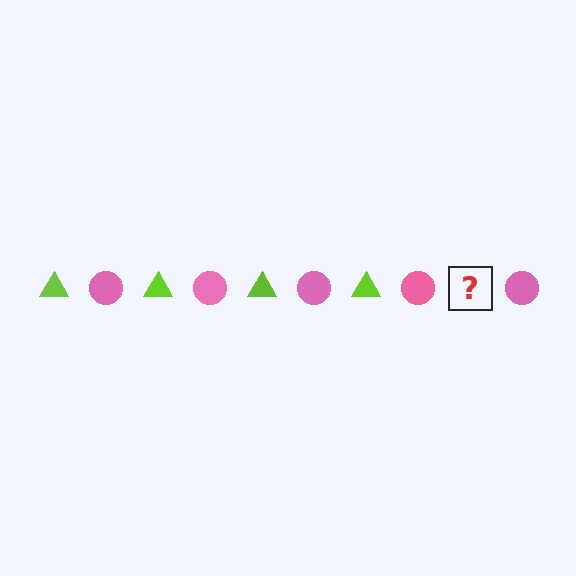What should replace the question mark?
The question mark should be replaced with a lime triangle.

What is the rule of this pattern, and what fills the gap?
The rule is that the pattern alternates between lime triangle and pink circle. The gap should be filled with a lime triangle.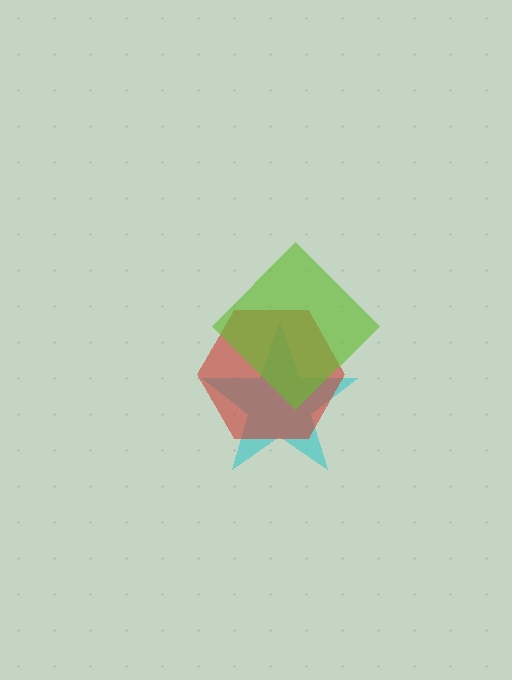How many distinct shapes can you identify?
There are 3 distinct shapes: a cyan star, a red hexagon, a lime diamond.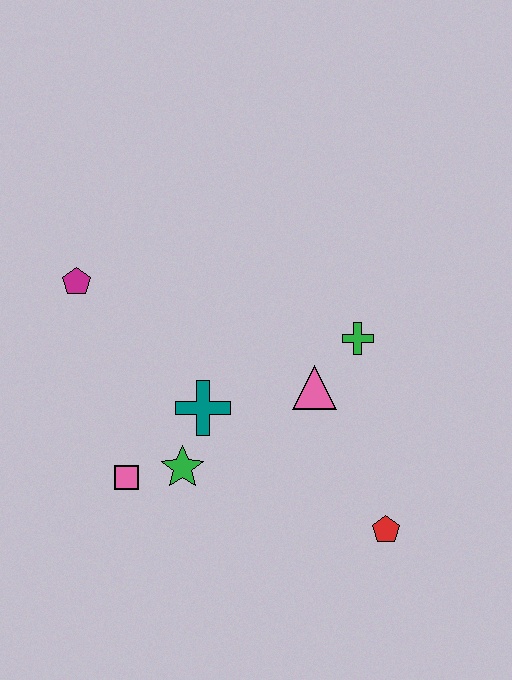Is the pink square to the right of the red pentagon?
No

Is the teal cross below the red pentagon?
No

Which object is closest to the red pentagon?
The pink triangle is closest to the red pentagon.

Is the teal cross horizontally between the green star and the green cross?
Yes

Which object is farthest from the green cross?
The magenta pentagon is farthest from the green cross.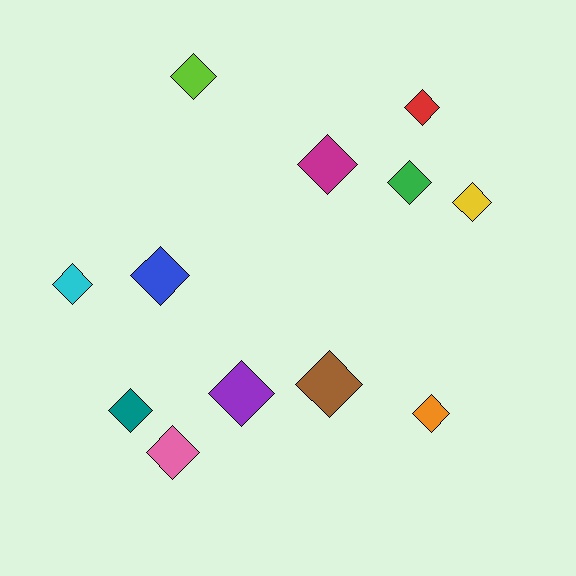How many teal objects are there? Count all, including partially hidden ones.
There is 1 teal object.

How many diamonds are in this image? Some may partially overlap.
There are 12 diamonds.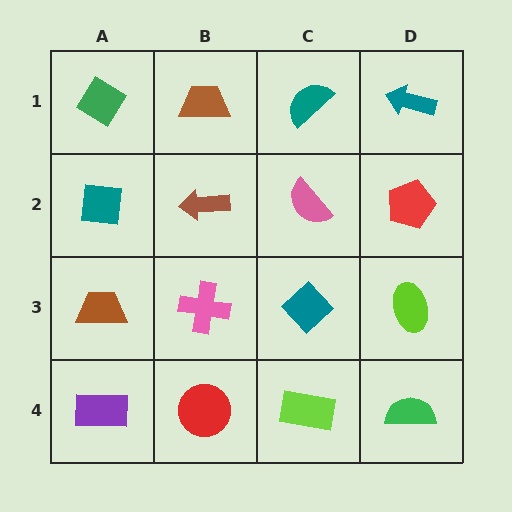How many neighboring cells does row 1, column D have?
2.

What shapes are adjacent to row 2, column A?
A green diamond (row 1, column A), a brown trapezoid (row 3, column A), a brown arrow (row 2, column B).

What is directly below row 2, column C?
A teal diamond.